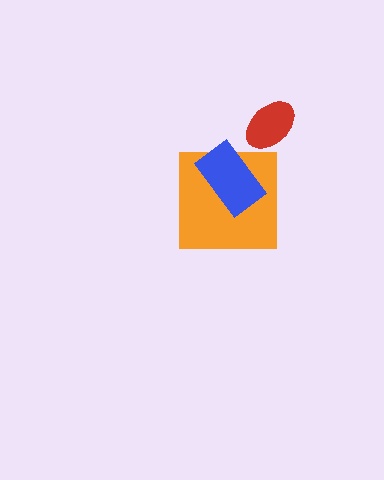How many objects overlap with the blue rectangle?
1 object overlaps with the blue rectangle.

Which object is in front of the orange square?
The blue rectangle is in front of the orange square.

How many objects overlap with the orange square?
1 object overlaps with the orange square.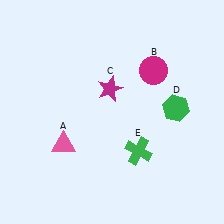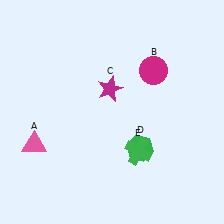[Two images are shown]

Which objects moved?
The objects that moved are: the pink triangle (A), the green hexagon (D).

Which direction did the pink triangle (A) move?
The pink triangle (A) moved left.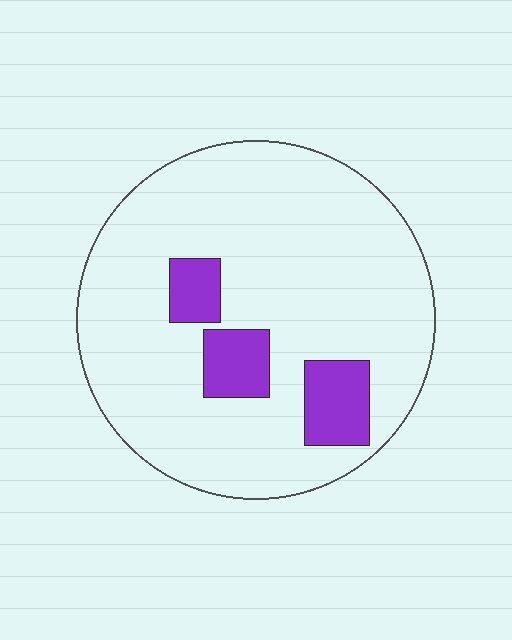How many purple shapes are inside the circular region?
3.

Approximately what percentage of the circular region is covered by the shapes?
Approximately 15%.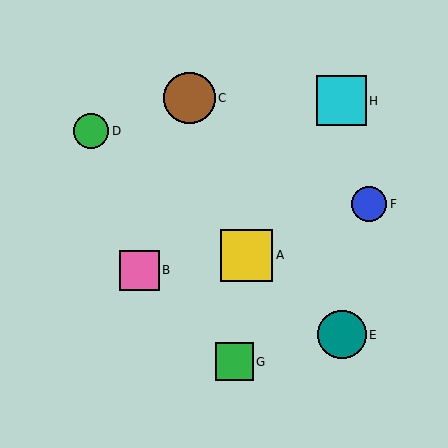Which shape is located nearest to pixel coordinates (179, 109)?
The brown circle (labeled C) at (190, 98) is nearest to that location.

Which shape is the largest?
The yellow square (labeled A) is the largest.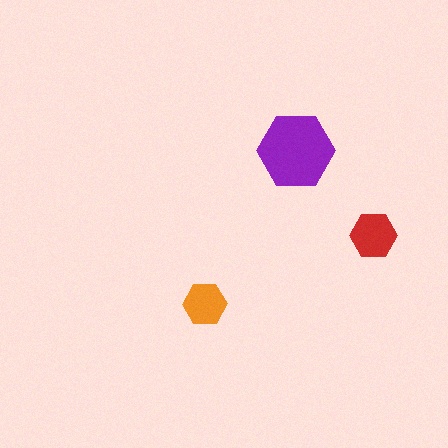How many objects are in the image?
There are 3 objects in the image.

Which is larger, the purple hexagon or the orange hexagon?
The purple one.